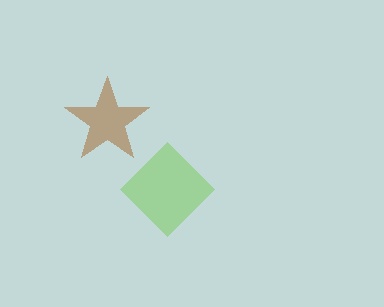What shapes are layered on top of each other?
The layered shapes are: a lime diamond, a brown star.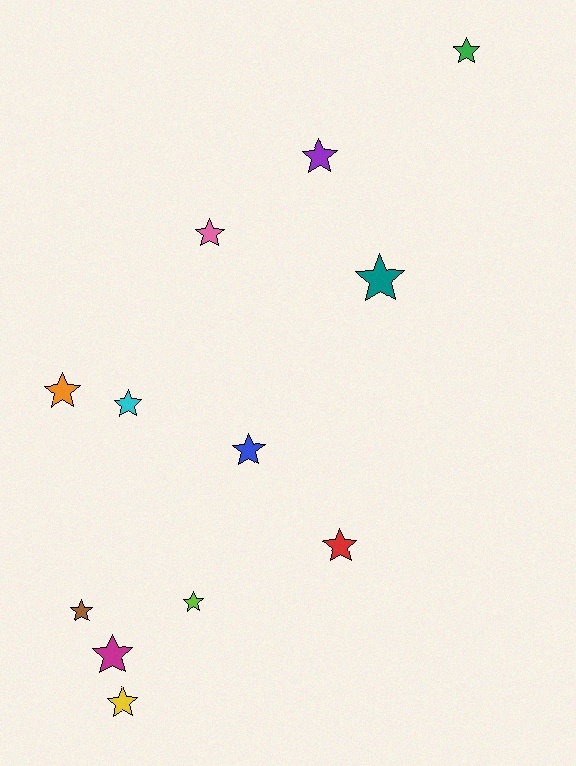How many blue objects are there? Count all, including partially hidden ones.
There is 1 blue object.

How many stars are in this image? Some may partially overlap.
There are 12 stars.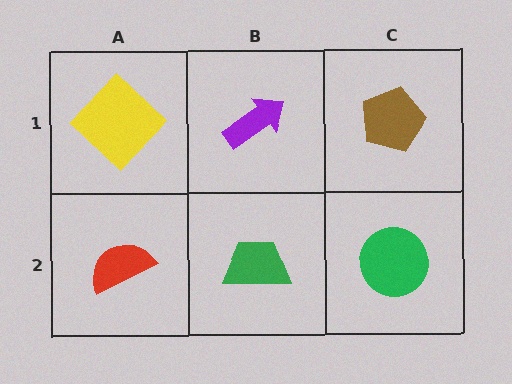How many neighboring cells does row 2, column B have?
3.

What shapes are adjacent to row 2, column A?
A yellow diamond (row 1, column A), a green trapezoid (row 2, column B).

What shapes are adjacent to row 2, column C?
A brown pentagon (row 1, column C), a green trapezoid (row 2, column B).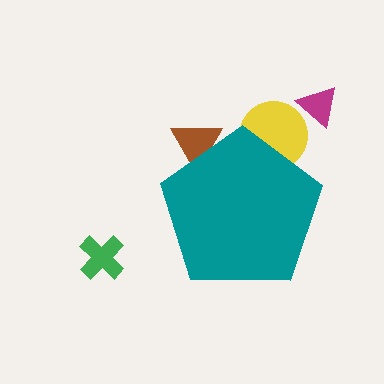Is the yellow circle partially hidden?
Yes, the yellow circle is partially hidden behind the teal pentagon.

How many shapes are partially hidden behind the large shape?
2 shapes are partially hidden.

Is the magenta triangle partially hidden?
No, the magenta triangle is fully visible.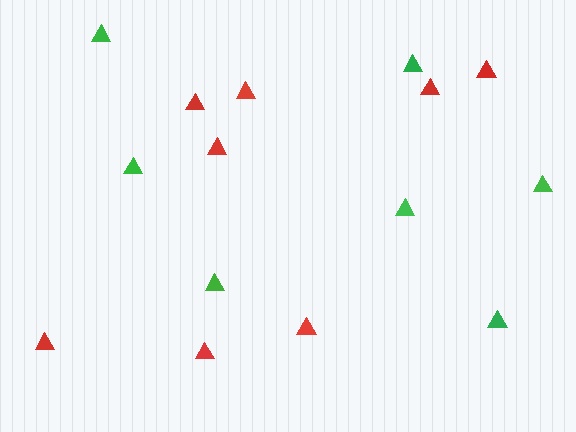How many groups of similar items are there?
There are 2 groups: one group of green triangles (7) and one group of red triangles (8).